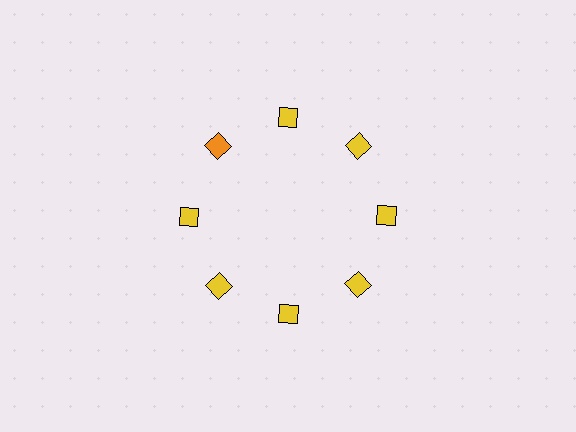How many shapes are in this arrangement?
There are 8 shapes arranged in a ring pattern.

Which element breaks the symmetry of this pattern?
The orange diamond at roughly the 10 o'clock position breaks the symmetry. All other shapes are yellow diamonds.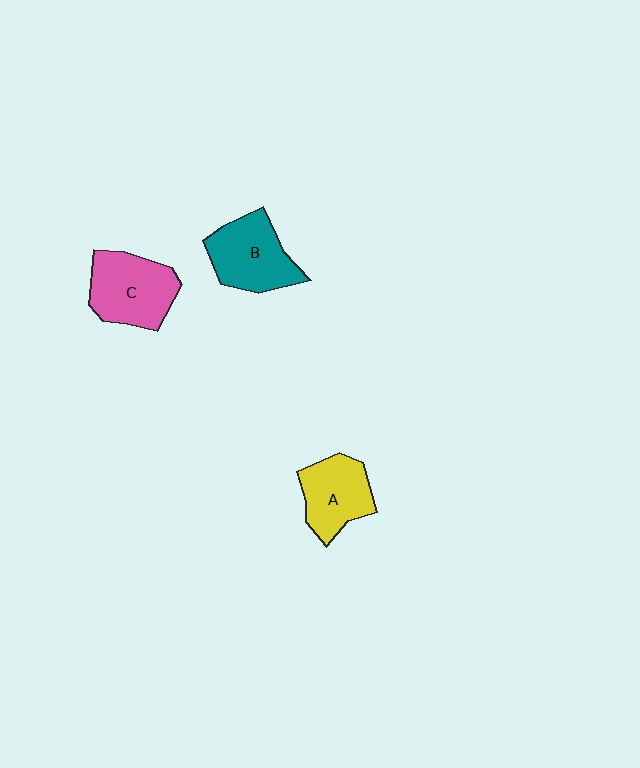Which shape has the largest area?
Shape C (pink).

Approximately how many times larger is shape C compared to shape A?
Approximately 1.2 times.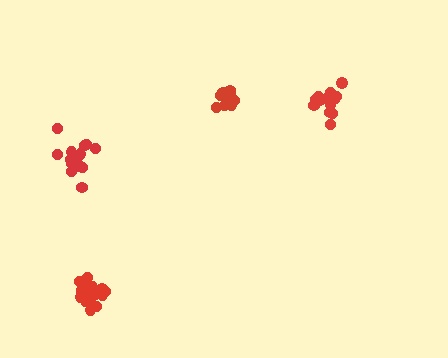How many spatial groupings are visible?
There are 4 spatial groupings.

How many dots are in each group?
Group 1: 18 dots, Group 2: 17 dots, Group 3: 15 dots, Group 4: 13 dots (63 total).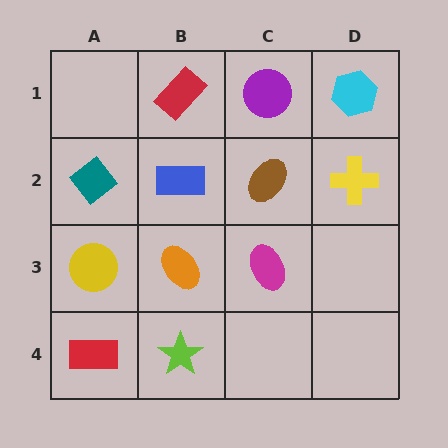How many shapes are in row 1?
3 shapes.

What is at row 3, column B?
An orange ellipse.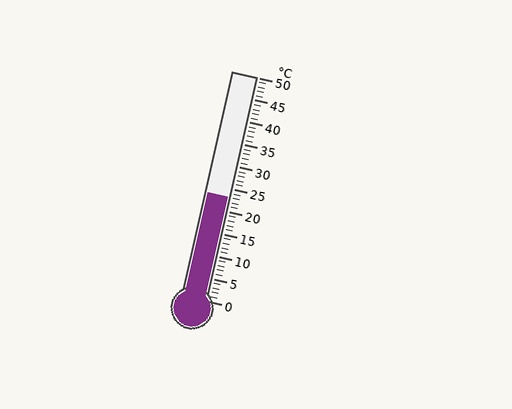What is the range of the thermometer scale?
The thermometer scale ranges from 0°C to 50°C.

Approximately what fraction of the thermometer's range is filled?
The thermometer is filled to approximately 45% of its range.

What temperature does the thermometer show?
The thermometer shows approximately 23°C.